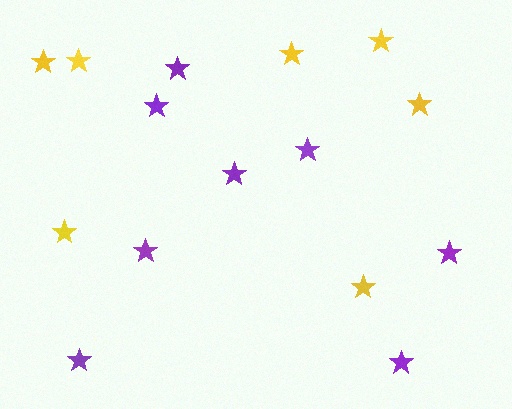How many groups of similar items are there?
There are 2 groups: one group of yellow stars (7) and one group of purple stars (8).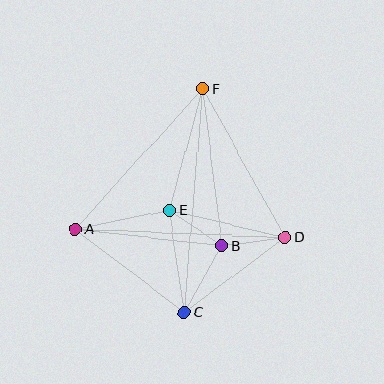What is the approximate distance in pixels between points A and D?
The distance between A and D is approximately 210 pixels.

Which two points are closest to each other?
Points B and D are closest to each other.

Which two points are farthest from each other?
Points C and F are farthest from each other.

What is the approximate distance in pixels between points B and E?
The distance between B and E is approximately 64 pixels.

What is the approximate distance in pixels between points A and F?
The distance between A and F is approximately 189 pixels.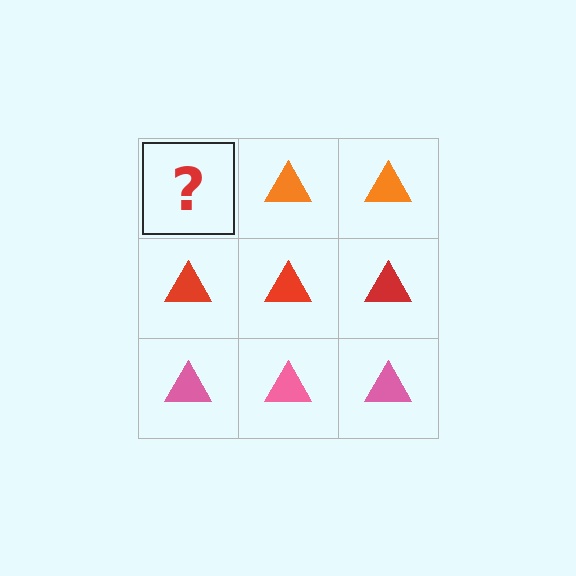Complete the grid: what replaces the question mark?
The question mark should be replaced with an orange triangle.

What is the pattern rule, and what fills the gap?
The rule is that each row has a consistent color. The gap should be filled with an orange triangle.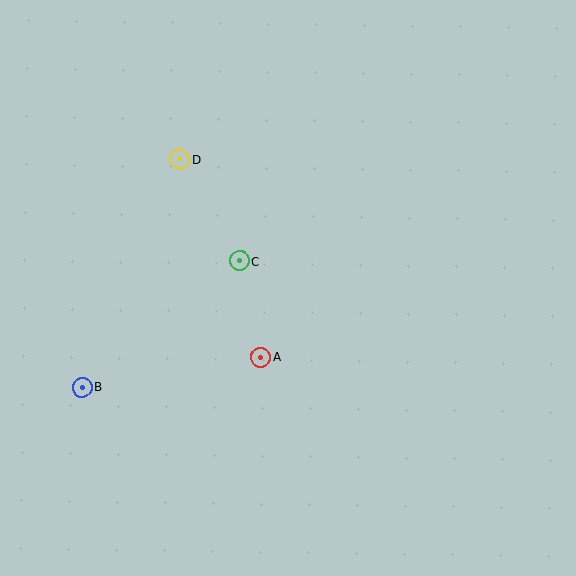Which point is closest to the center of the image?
Point C at (240, 261) is closest to the center.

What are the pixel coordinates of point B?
Point B is at (82, 387).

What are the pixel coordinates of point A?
Point A is at (261, 357).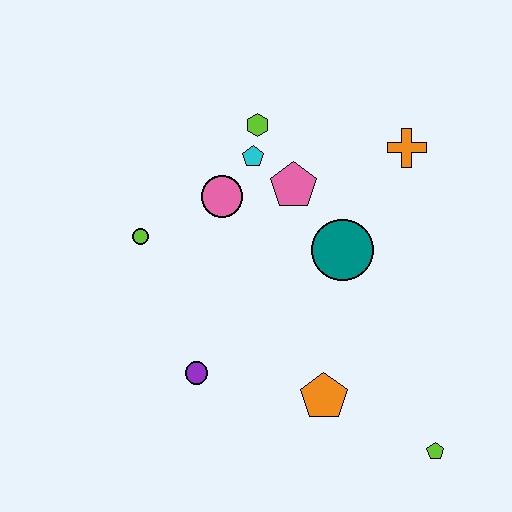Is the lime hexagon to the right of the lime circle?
Yes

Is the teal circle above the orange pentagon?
Yes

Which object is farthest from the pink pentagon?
The lime pentagon is farthest from the pink pentagon.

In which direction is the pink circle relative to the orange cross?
The pink circle is to the left of the orange cross.